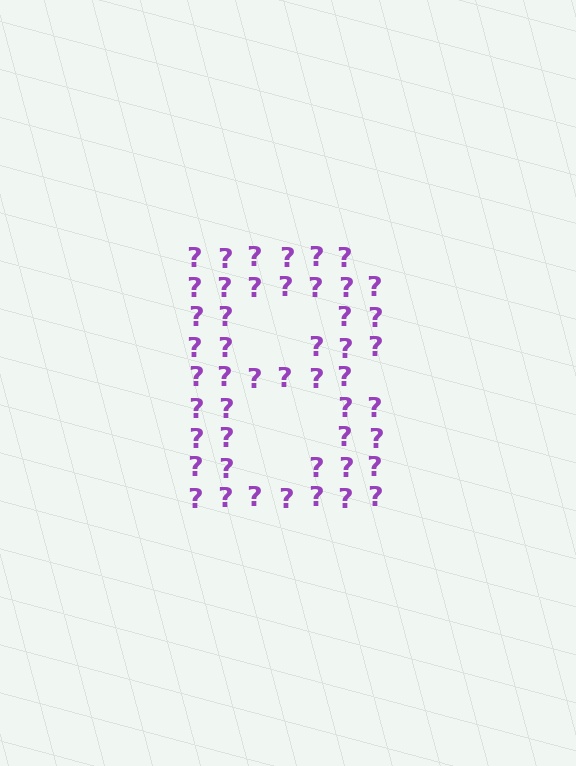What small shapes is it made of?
It is made of small question marks.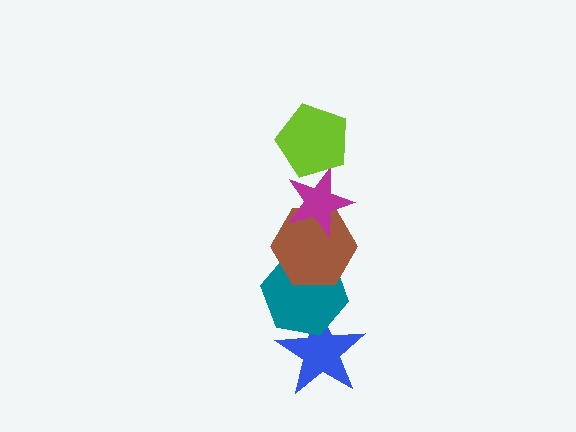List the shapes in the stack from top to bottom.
From top to bottom: the lime pentagon, the magenta star, the brown hexagon, the teal hexagon, the blue star.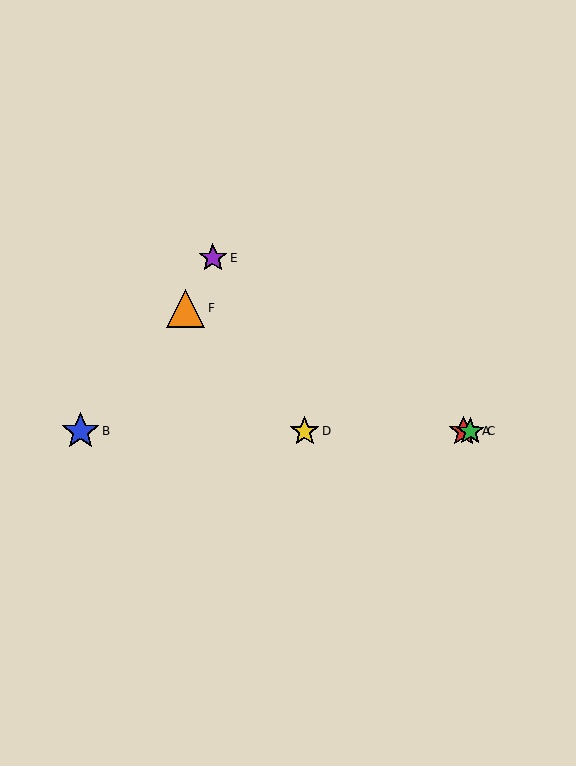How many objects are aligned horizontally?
4 objects (A, B, C, D) are aligned horizontally.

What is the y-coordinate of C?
Object C is at y≈431.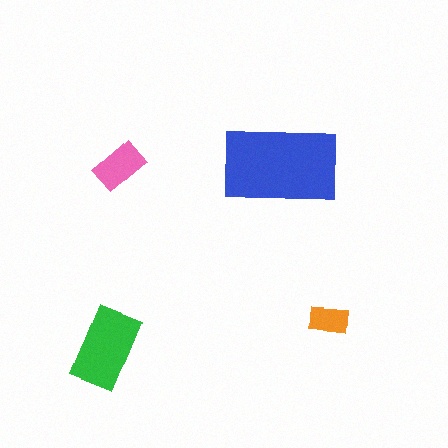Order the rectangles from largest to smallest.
the blue one, the green one, the pink one, the orange one.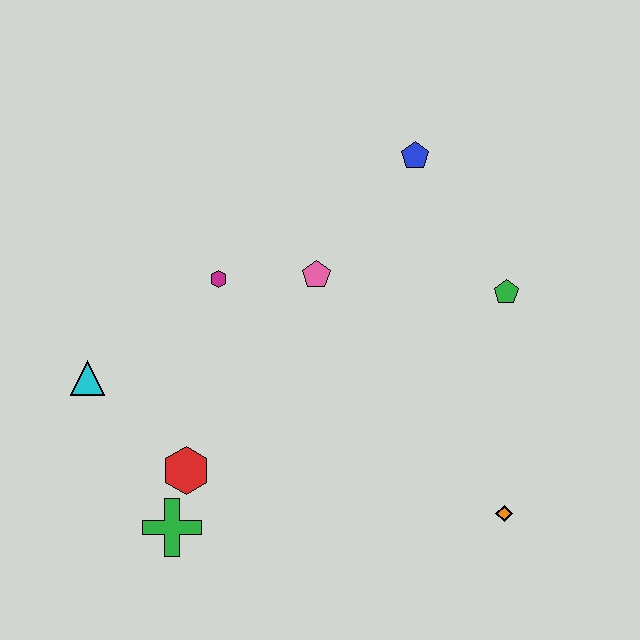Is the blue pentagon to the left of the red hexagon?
No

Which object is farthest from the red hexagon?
The blue pentagon is farthest from the red hexagon.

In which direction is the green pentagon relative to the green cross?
The green pentagon is to the right of the green cross.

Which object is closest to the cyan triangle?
The red hexagon is closest to the cyan triangle.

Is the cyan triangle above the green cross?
Yes